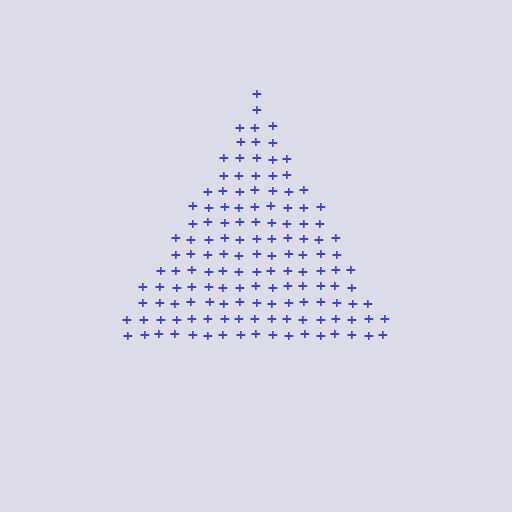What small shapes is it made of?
It is made of small plus signs.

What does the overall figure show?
The overall figure shows a triangle.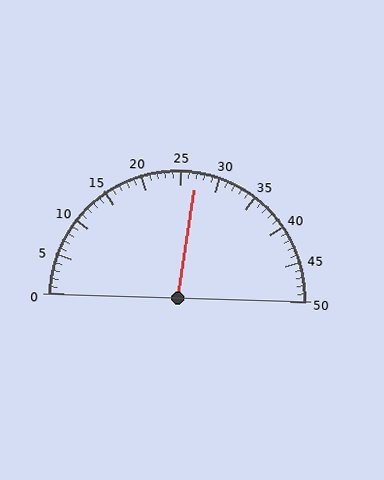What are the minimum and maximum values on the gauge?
The gauge ranges from 0 to 50.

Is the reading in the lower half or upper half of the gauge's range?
The reading is in the upper half of the range (0 to 50).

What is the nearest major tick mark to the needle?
The nearest major tick mark is 25.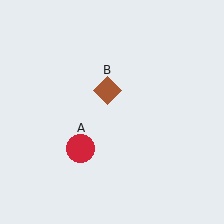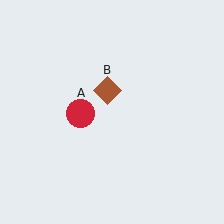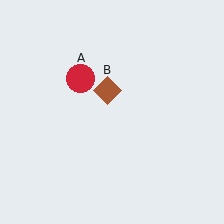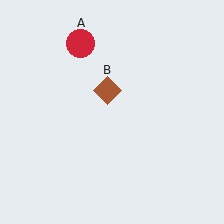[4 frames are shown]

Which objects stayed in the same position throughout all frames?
Brown diamond (object B) remained stationary.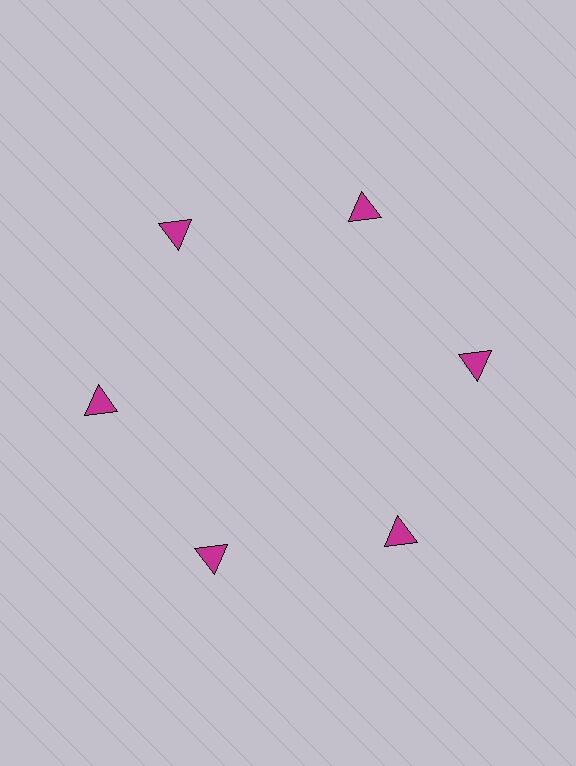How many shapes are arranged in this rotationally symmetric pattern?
There are 6 shapes, arranged in 6 groups of 1.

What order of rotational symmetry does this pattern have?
This pattern has 6-fold rotational symmetry.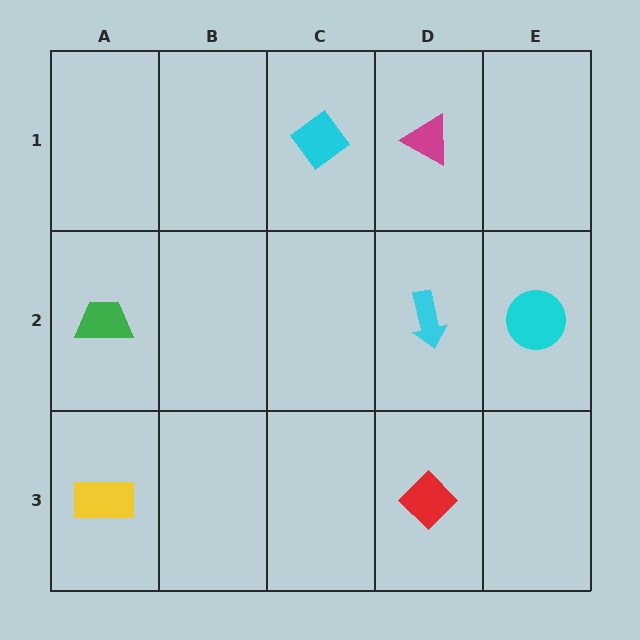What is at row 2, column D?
A cyan arrow.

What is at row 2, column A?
A green trapezoid.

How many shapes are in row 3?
2 shapes.